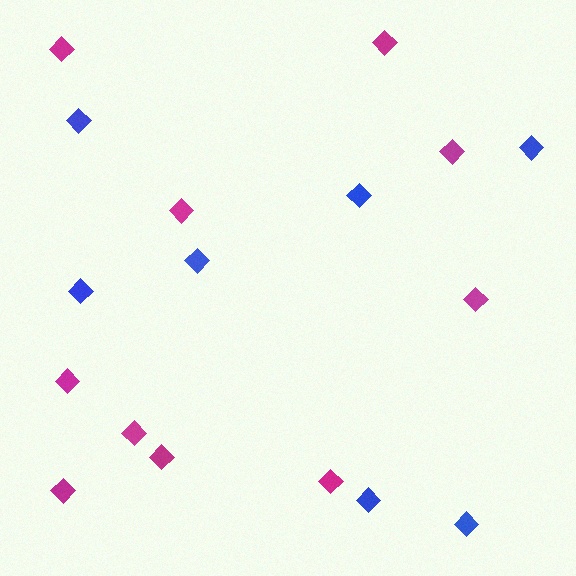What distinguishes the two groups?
There are 2 groups: one group of blue diamonds (7) and one group of magenta diamonds (10).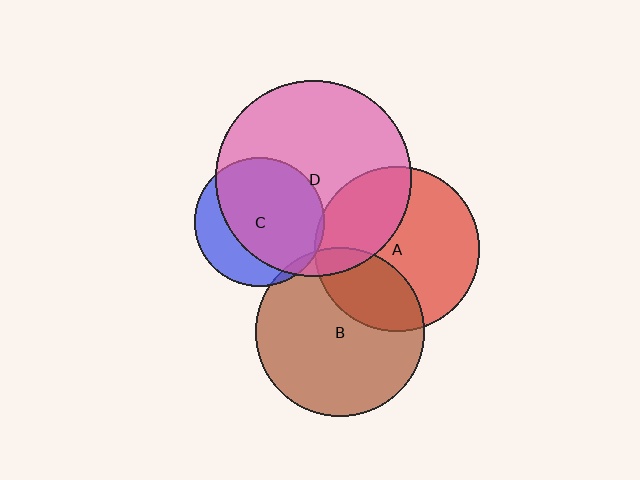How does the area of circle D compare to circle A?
Approximately 1.4 times.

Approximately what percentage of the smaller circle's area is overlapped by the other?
Approximately 30%.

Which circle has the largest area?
Circle D (pink).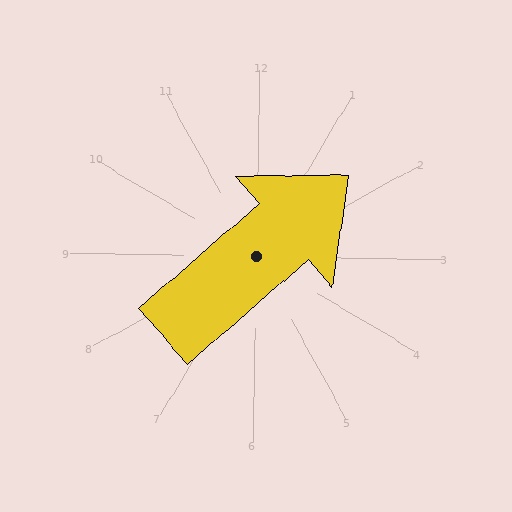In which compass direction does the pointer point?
Northeast.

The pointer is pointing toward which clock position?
Roughly 2 o'clock.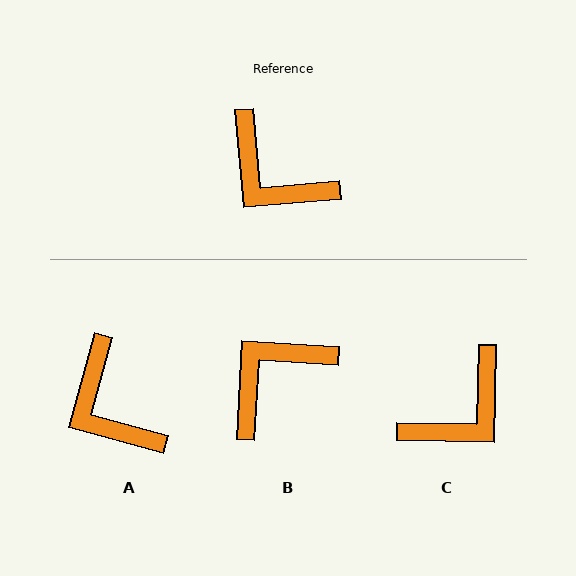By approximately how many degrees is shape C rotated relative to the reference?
Approximately 84 degrees counter-clockwise.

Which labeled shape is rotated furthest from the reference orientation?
B, about 98 degrees away.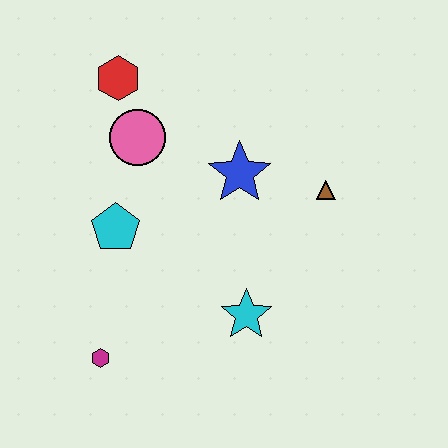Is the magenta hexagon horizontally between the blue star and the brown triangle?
No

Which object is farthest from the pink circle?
The magenta hexagon is farthest from the pink circle.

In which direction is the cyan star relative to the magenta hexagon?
The cyan star is to the right of the magenta hexagon.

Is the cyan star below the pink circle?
Yes